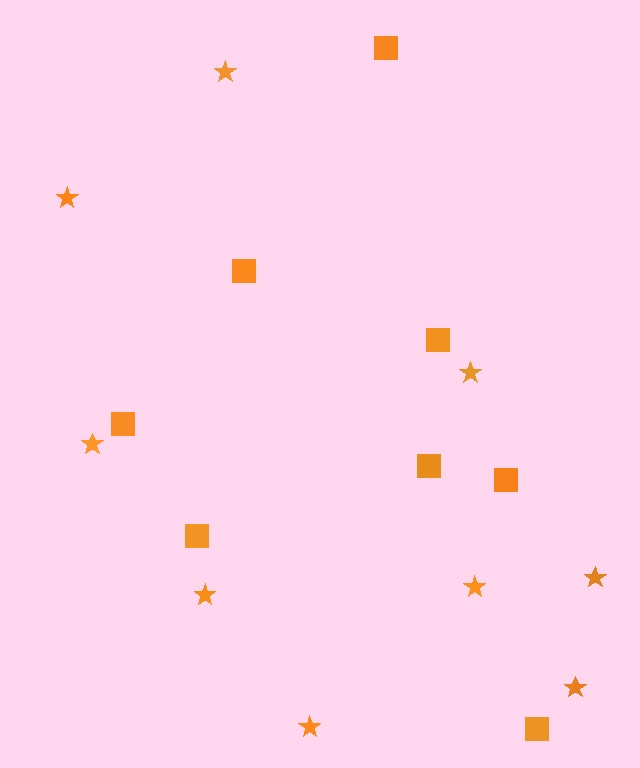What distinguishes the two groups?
There are 2 groups: one group of stars (9) and one group of squares (8).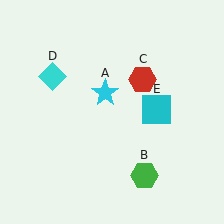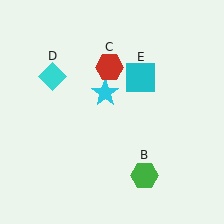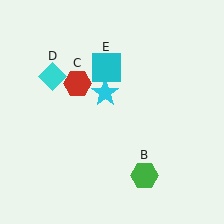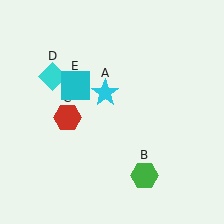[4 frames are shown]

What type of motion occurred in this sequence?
The red hexagon (object C), cyan square (object E) rotated counterclockwise around the center of the scene.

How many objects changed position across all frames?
2 objects changed position: red hexagon (object C), cyan square (object E).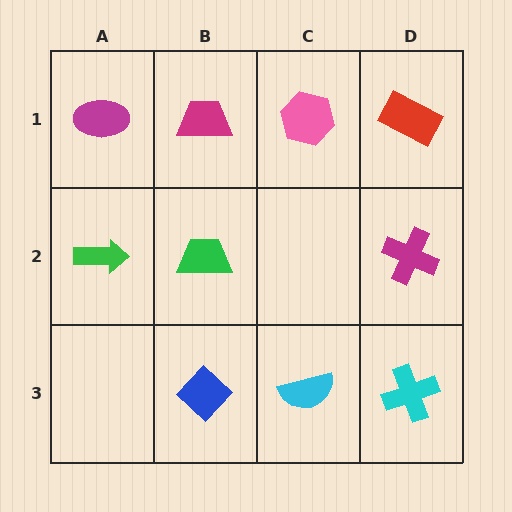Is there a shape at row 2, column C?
No, that cell is empty.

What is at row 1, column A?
A magenta ellipse.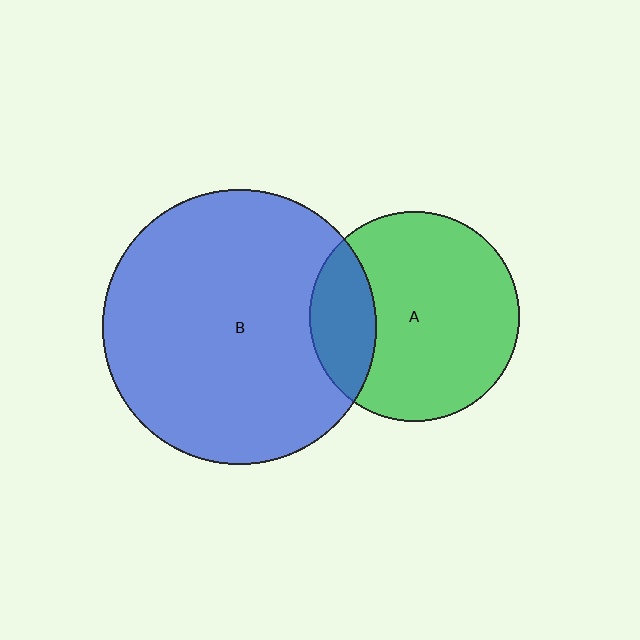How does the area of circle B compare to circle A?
Approximately 1.7 times.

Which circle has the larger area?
Circle B (blue).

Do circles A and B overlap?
Yes.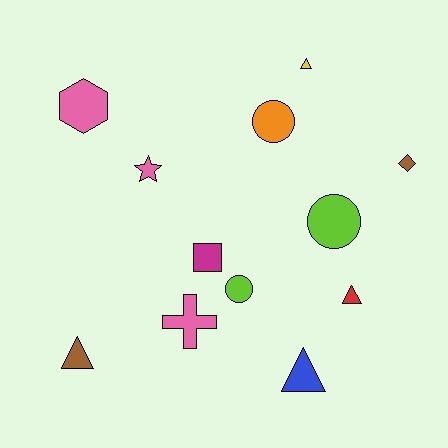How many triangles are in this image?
There are 4 triangles.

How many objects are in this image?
There are 12 objects.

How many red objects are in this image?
There is 1 red object.